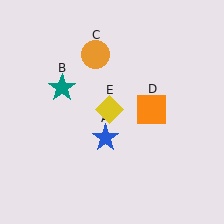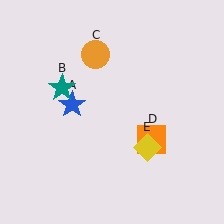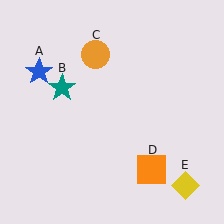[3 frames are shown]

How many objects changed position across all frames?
3 objects changed position: blue star (object A), orange square (object D), yellow diamond (object E).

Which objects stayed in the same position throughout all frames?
Teal star (object B) and orange circle (object C) remained stationary.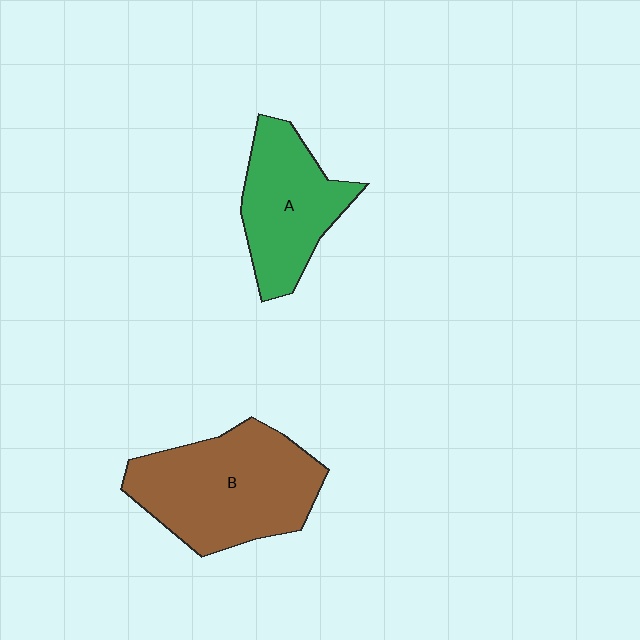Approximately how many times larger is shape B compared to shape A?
Approximately 1.4 times.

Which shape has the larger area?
Shape B (brown).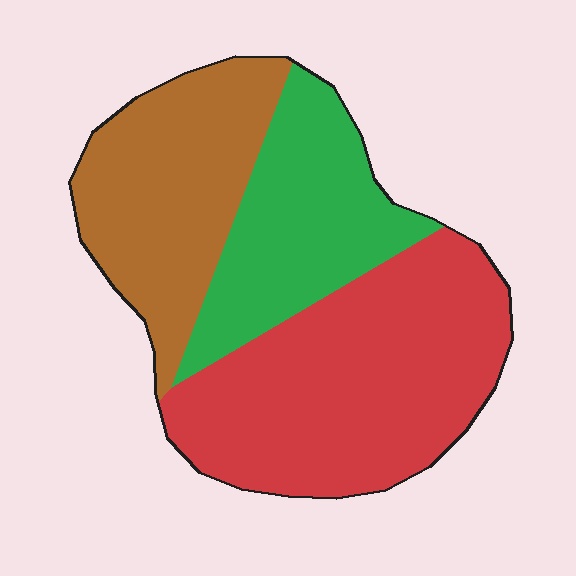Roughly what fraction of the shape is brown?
Brown covers 29% of the shape.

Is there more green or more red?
Red.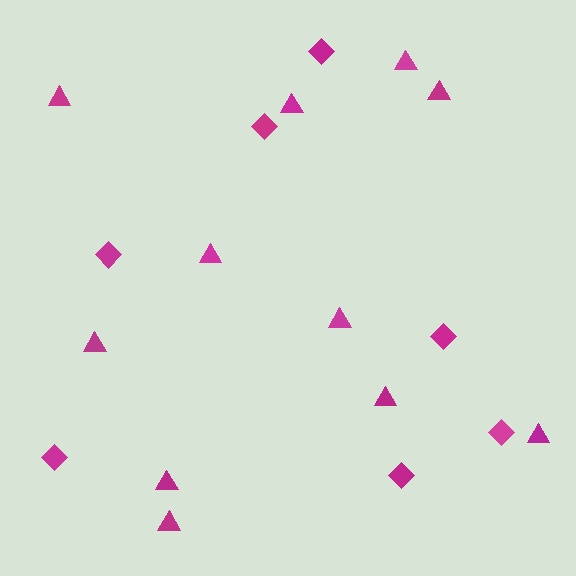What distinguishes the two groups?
There are 2 groups: one group of diamonds (7) and one group of triangles (11).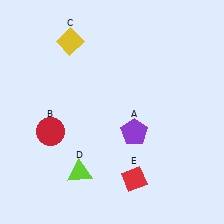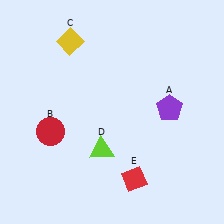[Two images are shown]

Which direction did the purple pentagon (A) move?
The purple pentagon (A) moved right.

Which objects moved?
The objects that moved are: the purple pentagon (A), the lime triangle (D).